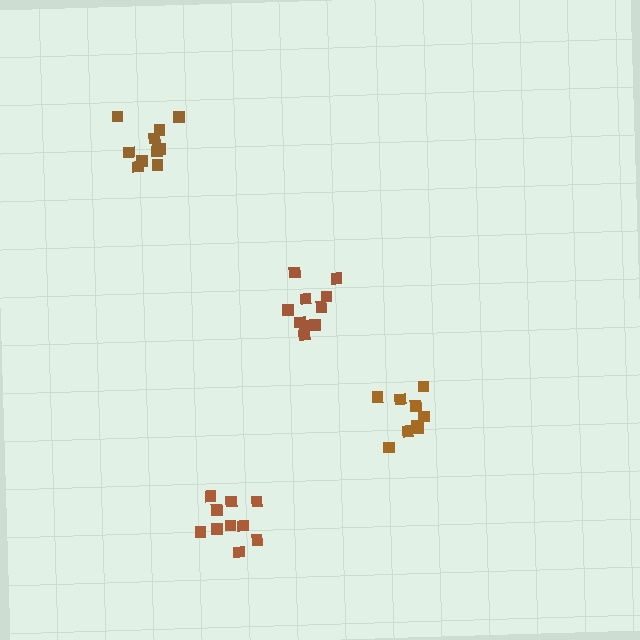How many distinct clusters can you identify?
There are 4 distinct clusters.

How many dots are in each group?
Group 1: 11 dots, Group 2: 9 dots, Group 3: 10 dots, Group 4: 10 dots (40 total).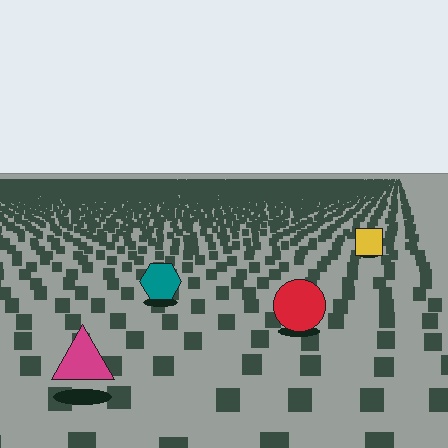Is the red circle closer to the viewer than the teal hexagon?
Yes. The red circle is closer — you can tell from the texture gradient: the ground texture is coarser near it.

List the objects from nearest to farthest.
From nearest to farthest: the magenta triangle, the red circle, the teal hexagon, the yellow square.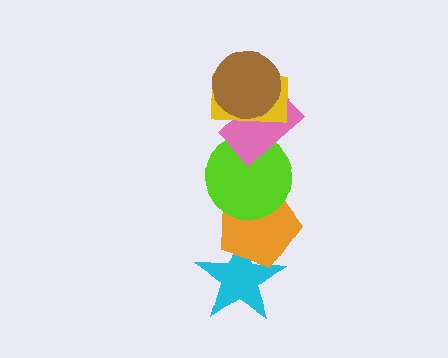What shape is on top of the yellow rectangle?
The brown circle is on top of the yellow rectangle.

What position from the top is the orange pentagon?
The orange pentagon is 5th from the top.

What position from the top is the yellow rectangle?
The yellow rectangle is 2nd from the top.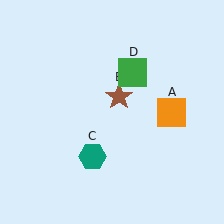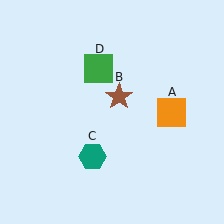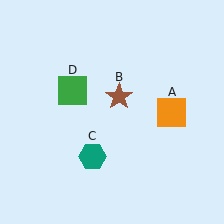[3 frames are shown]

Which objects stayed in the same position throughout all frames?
Orange square (object A) and brown star (object B) and teal hexagon (object C) remained stationary.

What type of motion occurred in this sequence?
The green square (object D) rotated counterclockwise around the center of the scene.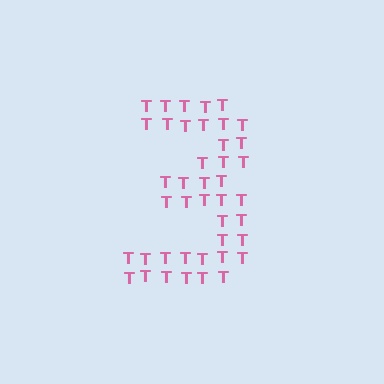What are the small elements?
The small elements are letter T's.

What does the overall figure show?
The overall figure shows the digit 3.